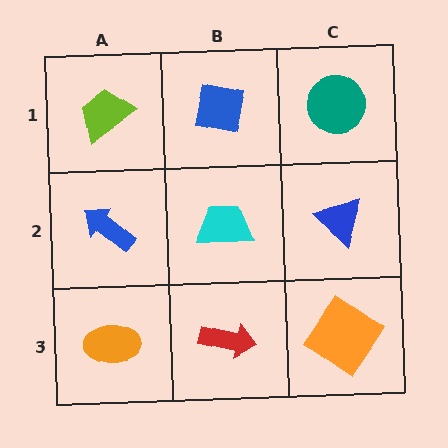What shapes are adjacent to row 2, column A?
A lime trapezoid (row 1, column A), an orange ellipse (row 3, column A), a cyan trapezoid (row 2, column B).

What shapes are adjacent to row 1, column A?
A blue arrow (row 2, column A), a blue square (row 1, column B).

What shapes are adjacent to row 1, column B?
A cyan trapezoid (row 2, column B), a lime trapezoid (row 1, column A), a teal circle (row 1, column C).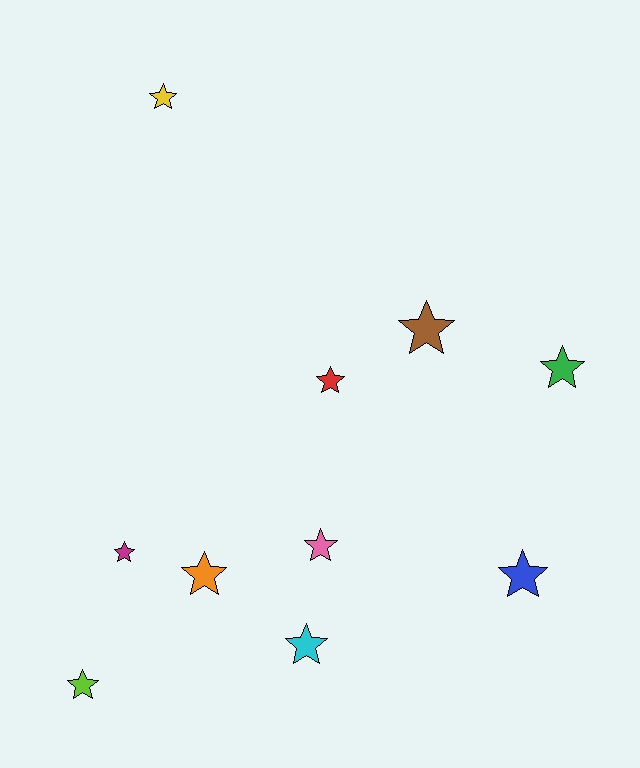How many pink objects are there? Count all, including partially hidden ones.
There is 1 pink object.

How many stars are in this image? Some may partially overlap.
There are 10 stars.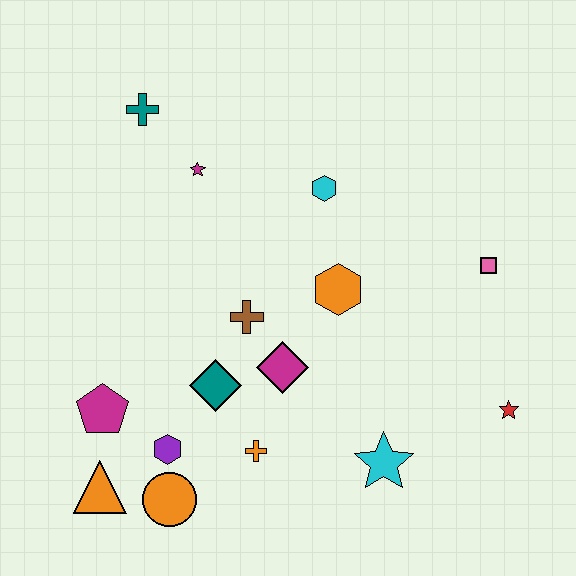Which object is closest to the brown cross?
The magenta diamond is closest to the brown cross.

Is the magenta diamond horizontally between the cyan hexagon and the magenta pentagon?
Yes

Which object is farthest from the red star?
The teal cross is farthest from the red star.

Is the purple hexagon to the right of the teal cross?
Yes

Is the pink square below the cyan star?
No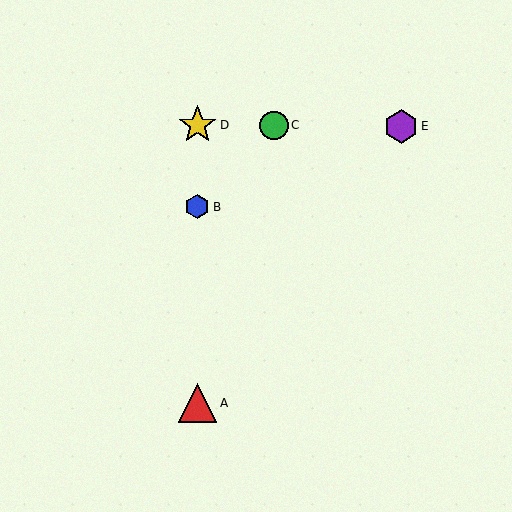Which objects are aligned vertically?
Objects A, B, D are aligned vertically.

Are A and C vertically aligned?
No, A is at x≈197 and C is at x≈274.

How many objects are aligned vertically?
3 objects (A, B, D) are aligned vertically.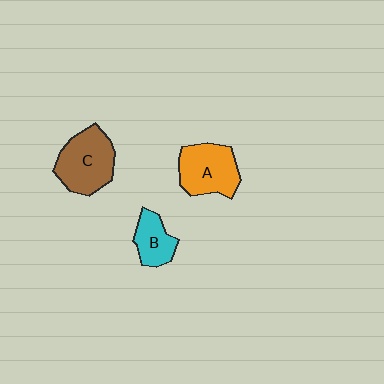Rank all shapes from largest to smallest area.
From largest to smallest: C (brown), A (orange), B (cyan).